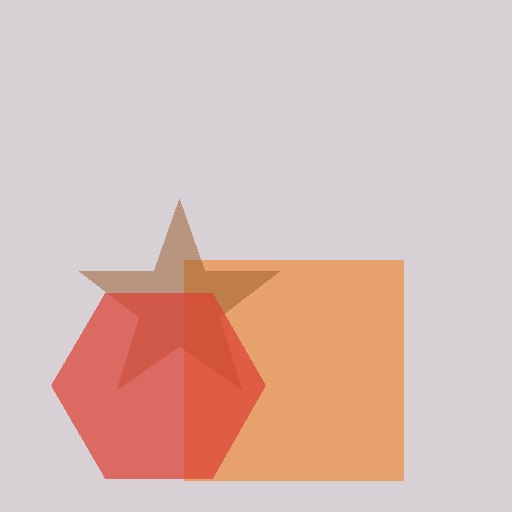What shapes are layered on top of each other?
The layered shapes are: an orange square, a brown star, a red hexagon.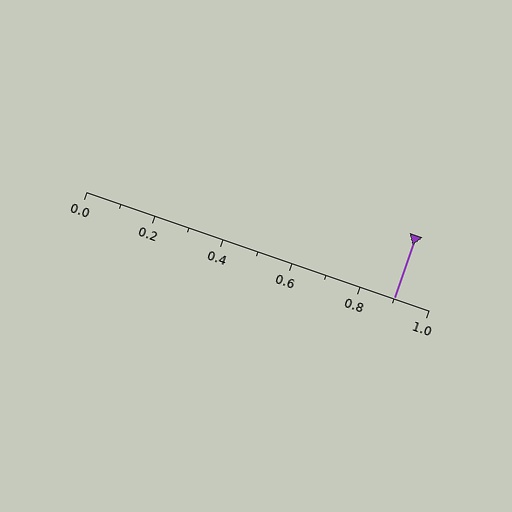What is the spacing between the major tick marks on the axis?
The major ticks are spaced 0.2 apart.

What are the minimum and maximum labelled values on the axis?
The axis runs from 0.0 to 1.0.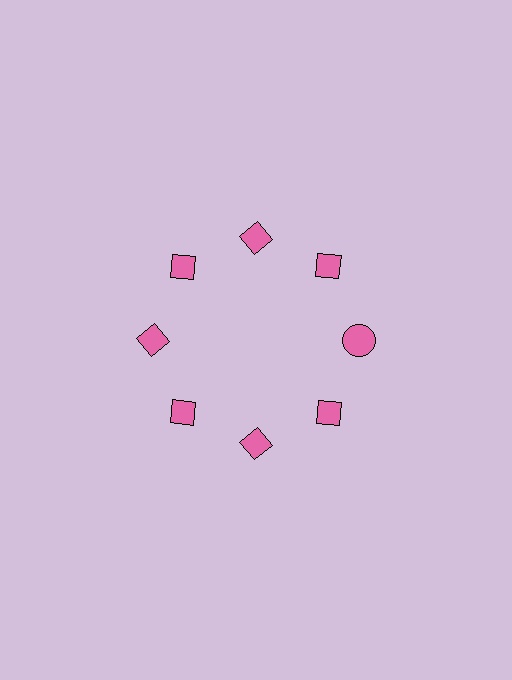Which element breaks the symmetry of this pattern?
The pink circle at roughly the 3 o'clock position breaks the symmetry. All other shapes are pink diamonds.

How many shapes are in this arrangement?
There are 8 shapes arranged in a ring pattern.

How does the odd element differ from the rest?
It has a different shape: circle instead of diamond.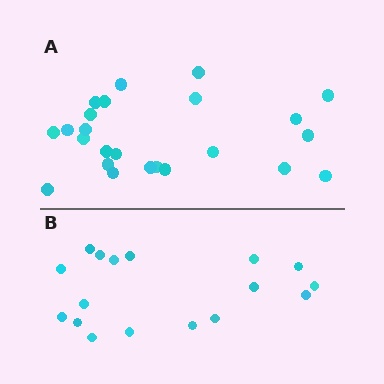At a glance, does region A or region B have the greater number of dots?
Region A (the top region) has more dots.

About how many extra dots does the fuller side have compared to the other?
Region A has roughly 8 or so more dots than region B.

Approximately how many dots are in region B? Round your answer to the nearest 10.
About 20 dots. (The exact count is 17, which rounds to 20.)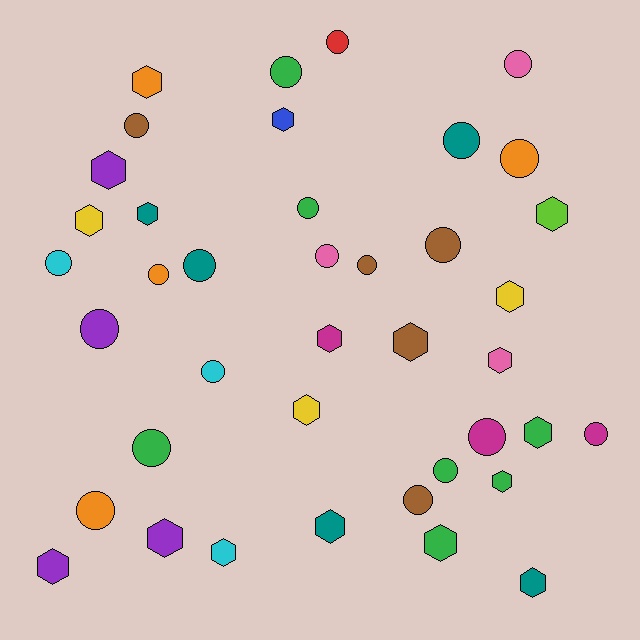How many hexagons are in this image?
There are 19 hexagons.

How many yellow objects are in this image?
There are 3 yellow objects.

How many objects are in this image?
There are 40 objects.